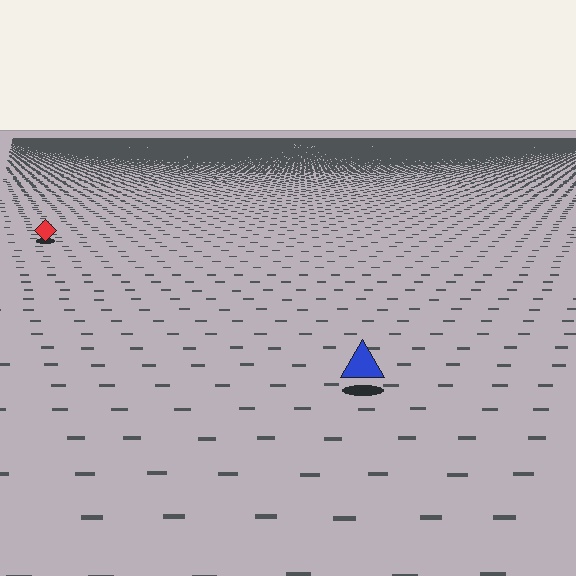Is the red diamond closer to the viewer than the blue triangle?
No. The blue triangle is closer — you can tell from the texture gradient: the ground texture is coarser near it.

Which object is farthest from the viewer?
The red diamond is farthest from the viewer. It appears smaller and the ground texture around it is denser.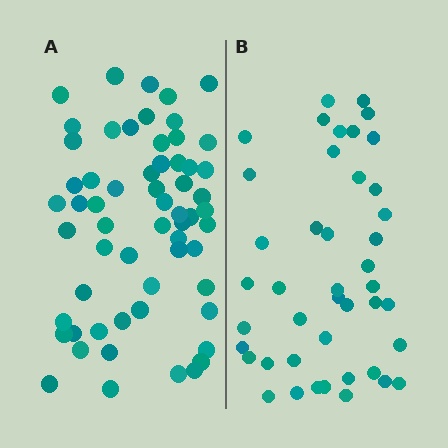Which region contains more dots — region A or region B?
Region A (the left region) has more dots.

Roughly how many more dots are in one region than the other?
Region A has approximately 15 more dots than region B.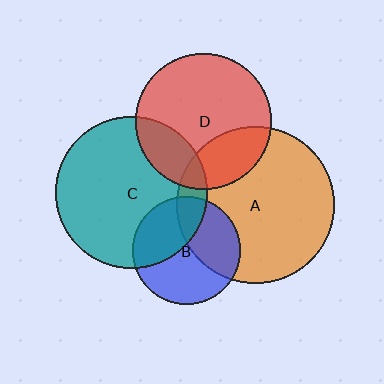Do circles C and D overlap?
Yes.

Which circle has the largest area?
Circle A (orange).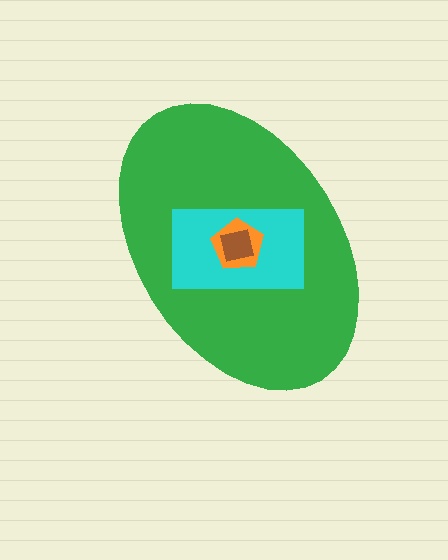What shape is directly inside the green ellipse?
The cyan rectangle.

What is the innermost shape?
The brown square.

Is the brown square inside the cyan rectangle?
Yes.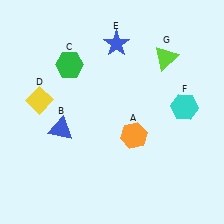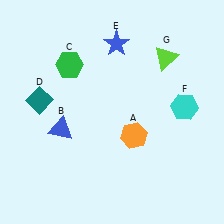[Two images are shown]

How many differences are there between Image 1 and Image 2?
There is 1 difference between the two images.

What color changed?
The diamond (D) changed from yellow in Image 1 to teal in Image 2.